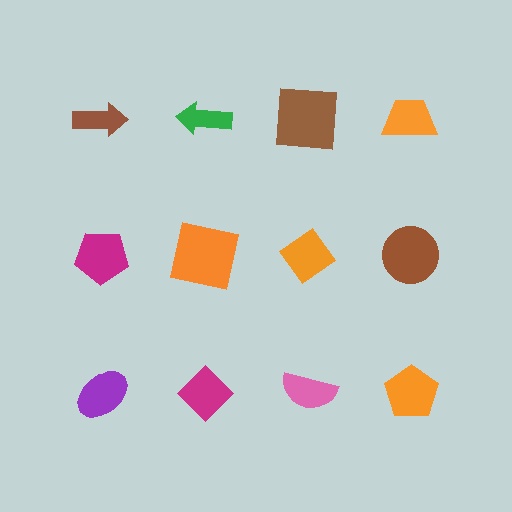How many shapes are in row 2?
4 shapes.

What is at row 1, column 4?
An orange trapezoid.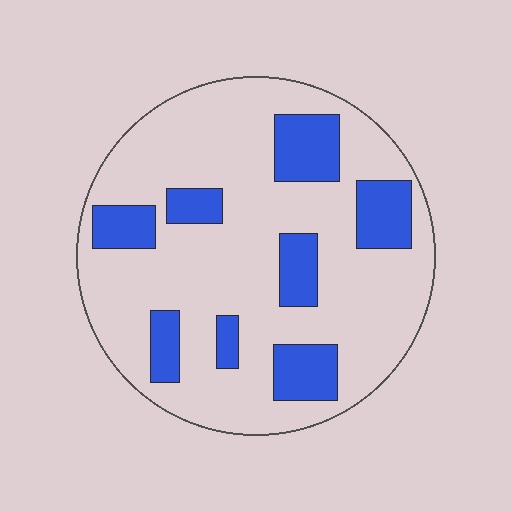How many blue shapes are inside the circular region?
8.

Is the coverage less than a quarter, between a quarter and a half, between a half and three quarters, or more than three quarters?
Less than a quarter.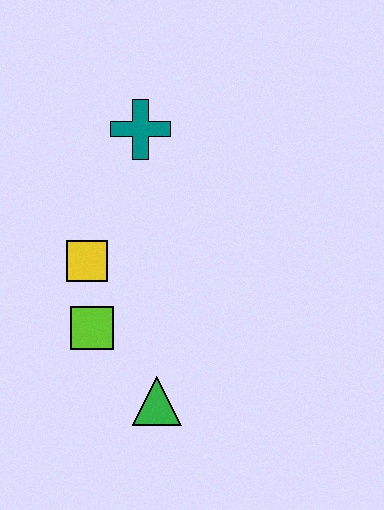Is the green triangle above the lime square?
No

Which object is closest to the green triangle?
The lime square is closest to the green triangle.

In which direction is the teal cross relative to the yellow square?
The teal cross is above the yellow square.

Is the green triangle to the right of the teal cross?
Yes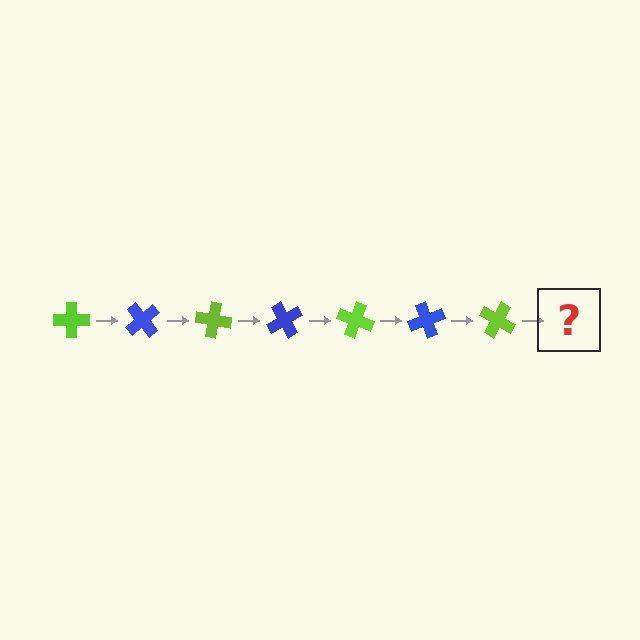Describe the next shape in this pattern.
It should be a blue cross, rotated 350 degrees from the start.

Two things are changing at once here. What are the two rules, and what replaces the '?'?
The two rules are that it rotates 50 degrees each step and the color cycles through lime and blue. The '?' should be a blue cross, rotated 350 degrees from the start.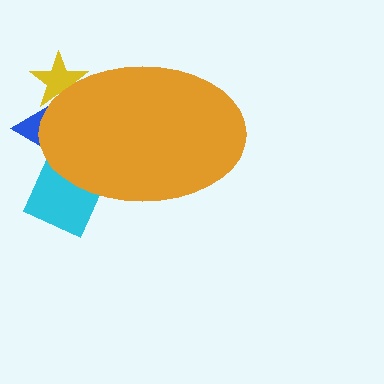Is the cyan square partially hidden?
Yes, the cyan square is partially hidden behind the orange ellipse.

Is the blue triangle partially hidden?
Yes, the blue triangle is partially hidden behind the orange ellipse.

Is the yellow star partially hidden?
Yes, the yellow star is partially hidden behind the orange ellipse.